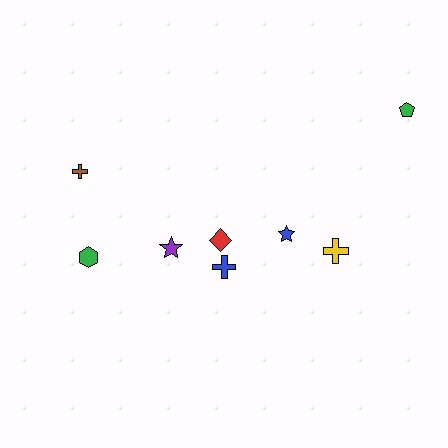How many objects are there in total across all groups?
There are 8 objects.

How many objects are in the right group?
There are 5 objects.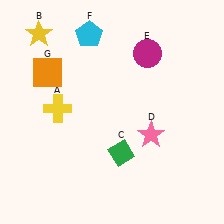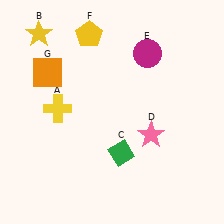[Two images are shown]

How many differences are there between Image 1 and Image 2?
There is 1 difference between the two images.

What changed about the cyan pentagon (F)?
In Image 1, F is cyan. In Image 2, it changed to yellow.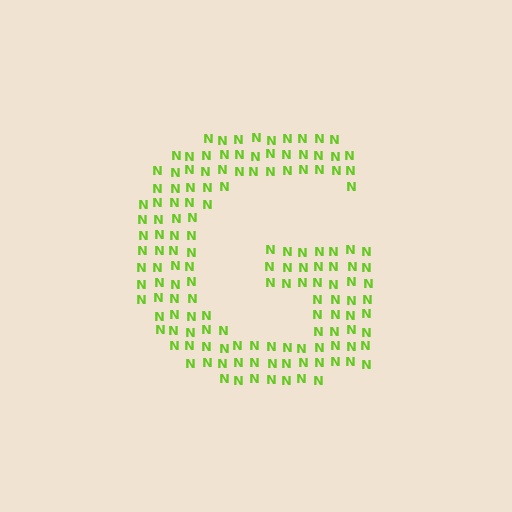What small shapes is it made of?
It is made of small letter N's.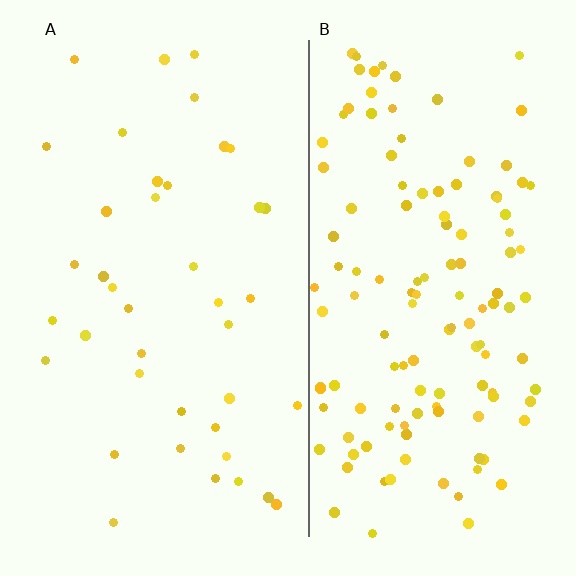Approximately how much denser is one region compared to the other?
Approximately 3.2× — region B over region A.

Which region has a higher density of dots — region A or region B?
B (the right).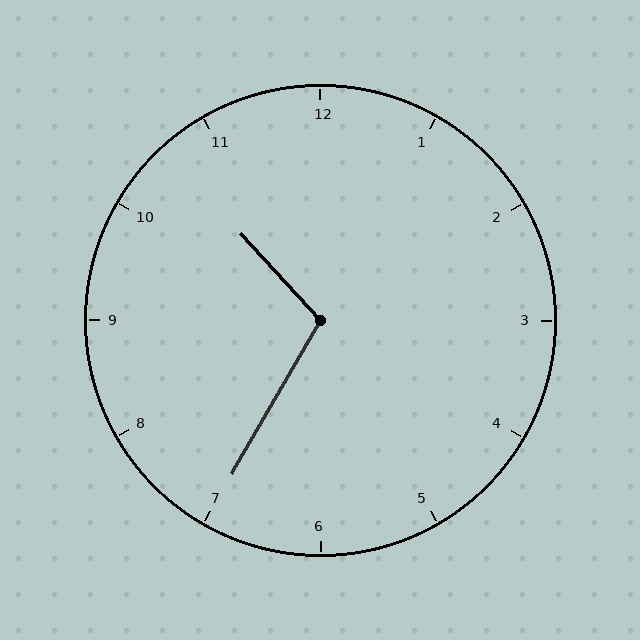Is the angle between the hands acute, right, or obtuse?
It is obtuse.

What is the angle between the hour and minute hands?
Approximately 108 degrees.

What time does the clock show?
10:35.